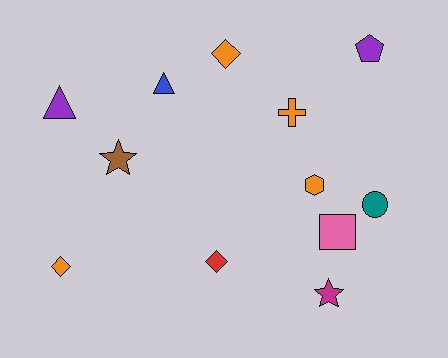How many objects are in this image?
There are 12 objects.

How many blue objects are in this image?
There is 1 blue object.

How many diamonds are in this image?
There are 3 diamonds.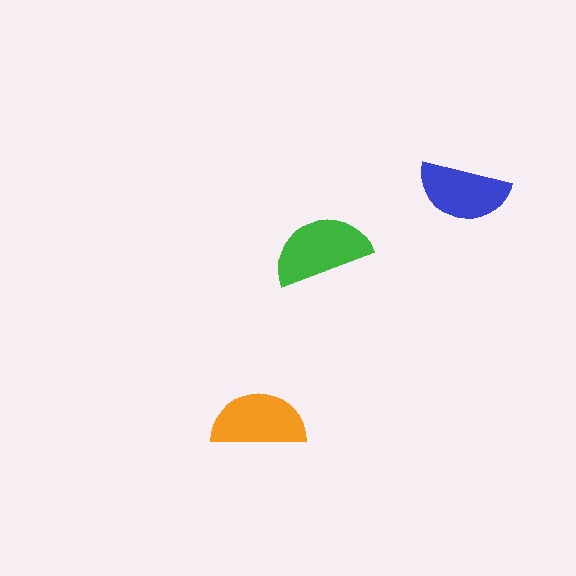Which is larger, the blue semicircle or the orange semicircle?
The orange one.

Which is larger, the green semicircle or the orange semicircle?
The green one.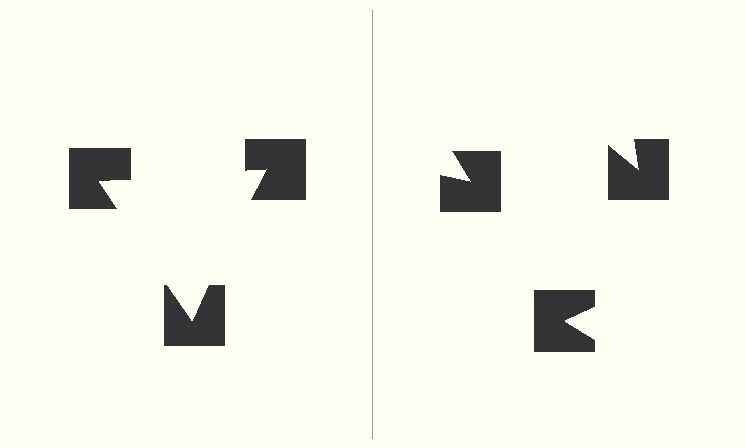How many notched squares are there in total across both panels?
6 — 3 on each side.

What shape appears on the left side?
An illusory triangle.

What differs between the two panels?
The notched squares are positioned identically on both sides; only the wedge orientations differ. On the left they align to a triangle; on the right they are misaligned.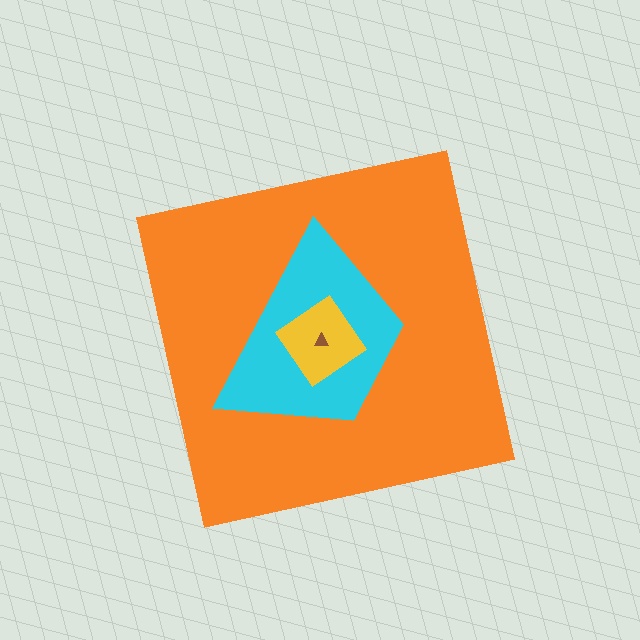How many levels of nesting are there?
4.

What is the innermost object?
The brown triangle.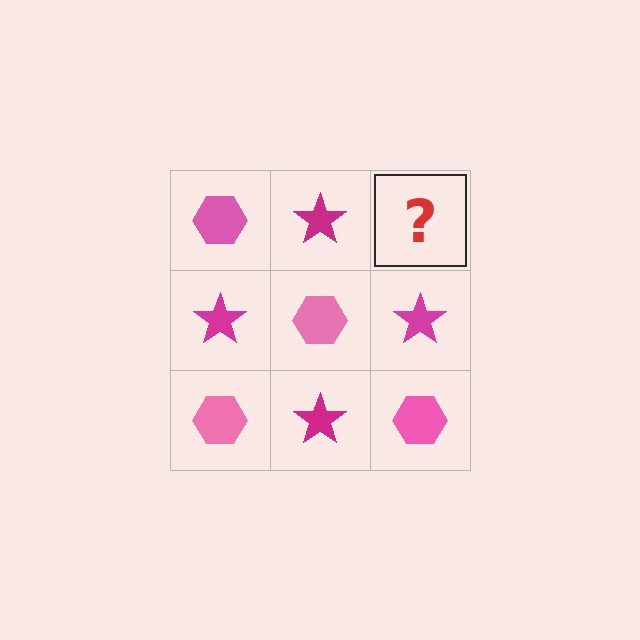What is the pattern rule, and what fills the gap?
The rule is that it alternates pink hexagon and magenta star in a checkerboard pattern. The gap should be filled with a pink hexagon.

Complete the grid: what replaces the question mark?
The question mark should be replaced with a pink hexagon.